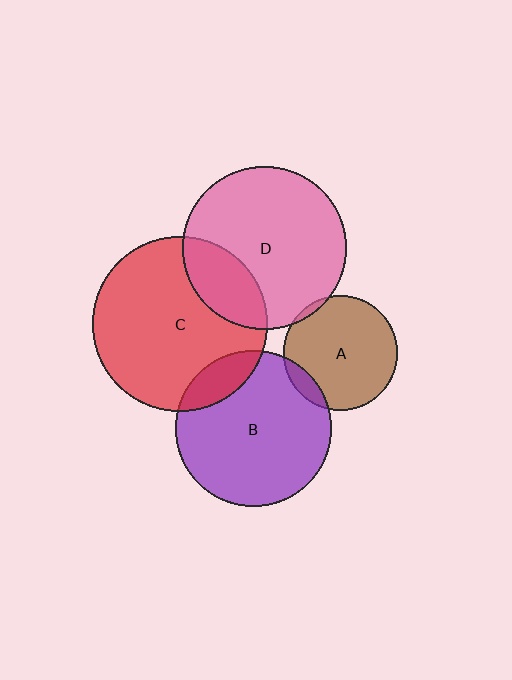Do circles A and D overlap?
Yes.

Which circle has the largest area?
Circle C (red).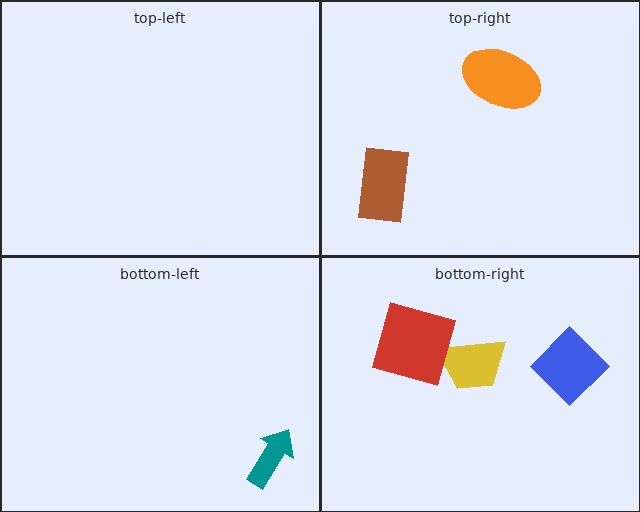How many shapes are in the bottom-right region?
3.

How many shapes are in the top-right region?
2.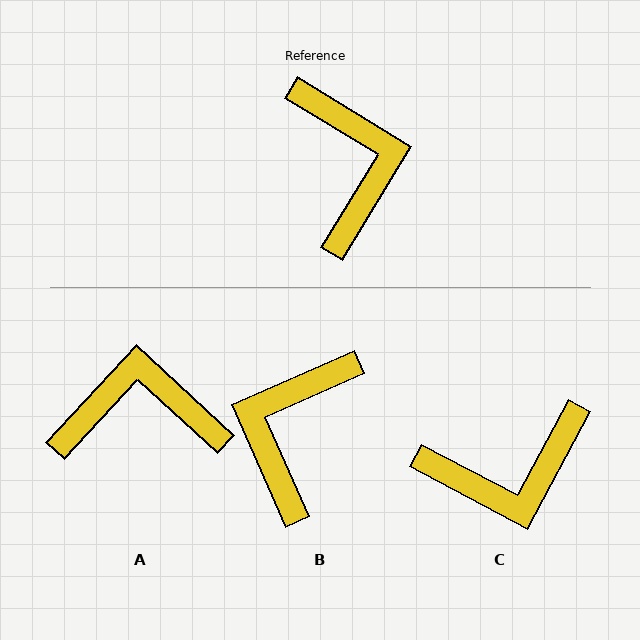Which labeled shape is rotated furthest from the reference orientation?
B, about 145 degrees away.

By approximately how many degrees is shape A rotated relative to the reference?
Approximately 78 degrees counter-clockwise.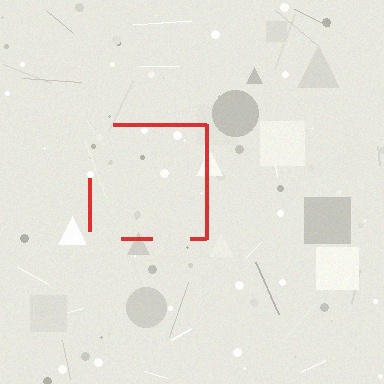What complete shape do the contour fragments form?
The contour fragments form a square.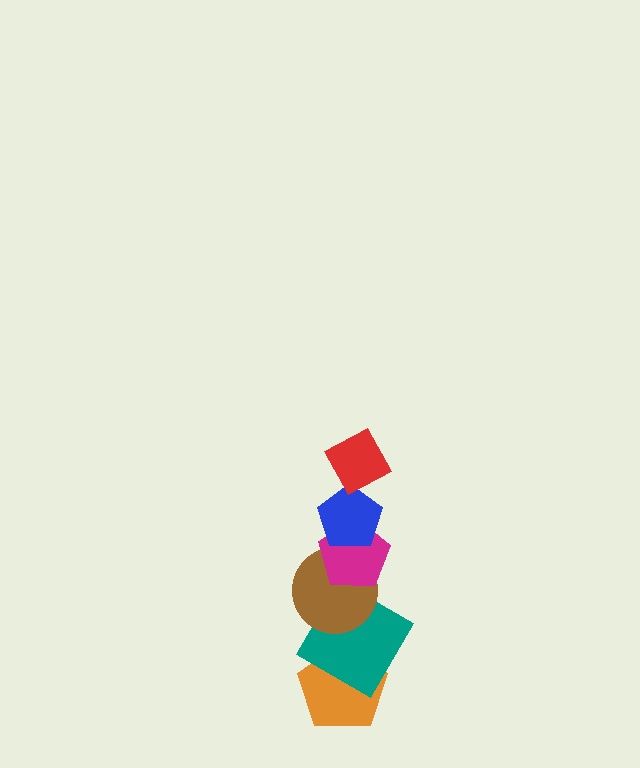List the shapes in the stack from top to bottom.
From top to bottom: the red diamond, the blue pentagon, the magenta pentagon, the brown circle, the teal diamond, the orange pentagon.